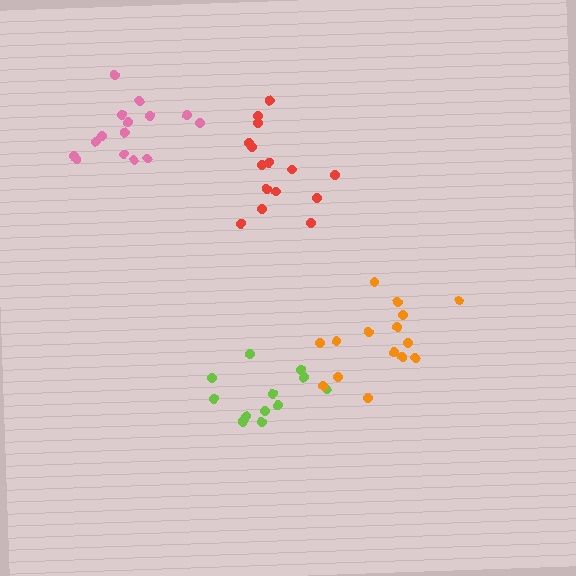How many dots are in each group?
Group 1: 12 dots, Group 2: 15 dots, Group 3: 15 dots, Group 4: 15 dots (57 total).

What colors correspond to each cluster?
The clusters are colored: lime, red, orange, pink.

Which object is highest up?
The pink cluster is topmost.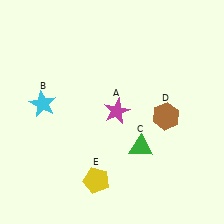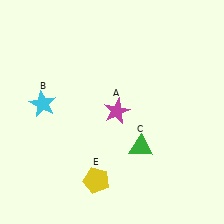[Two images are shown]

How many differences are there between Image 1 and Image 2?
There is 1 difference between the two images.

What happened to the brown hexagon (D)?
The brown hexagon (D) was removed in Image 2. It was in the bottom-right area of Image 1.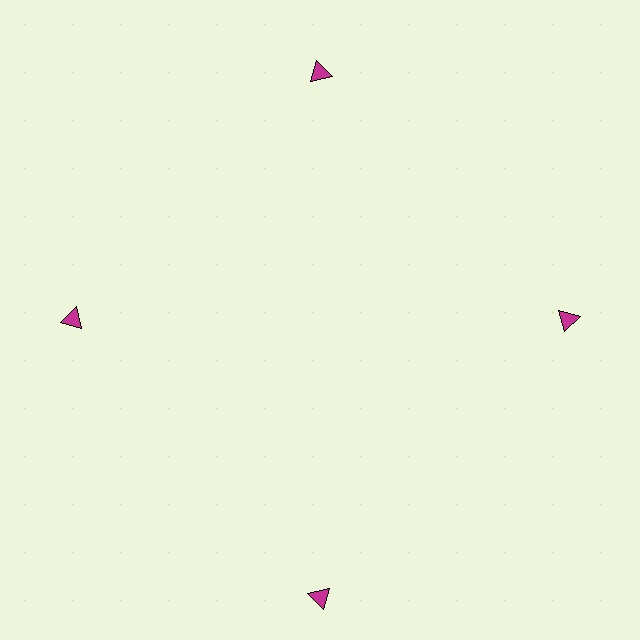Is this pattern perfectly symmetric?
No. The 4 magenta triangles are arranged in a ring, but one element near the 6 o'clock position is pushed outward from the center, breaking the 4-fold rotational symmetry.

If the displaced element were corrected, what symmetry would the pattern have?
It would have 4-fold rotational symmetry — the pattern would map onto itself every 90 degrees.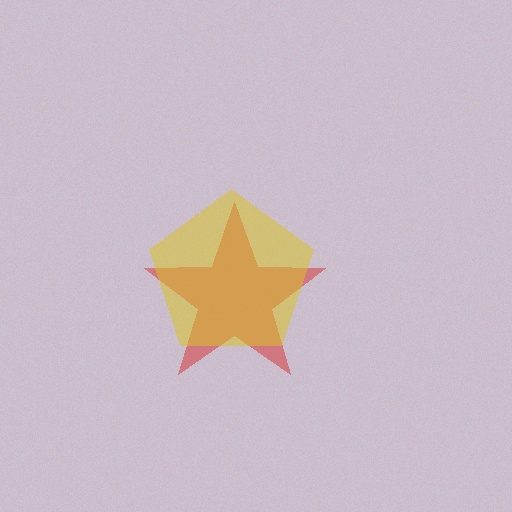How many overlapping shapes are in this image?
There are 2 overlapping shapes in the image.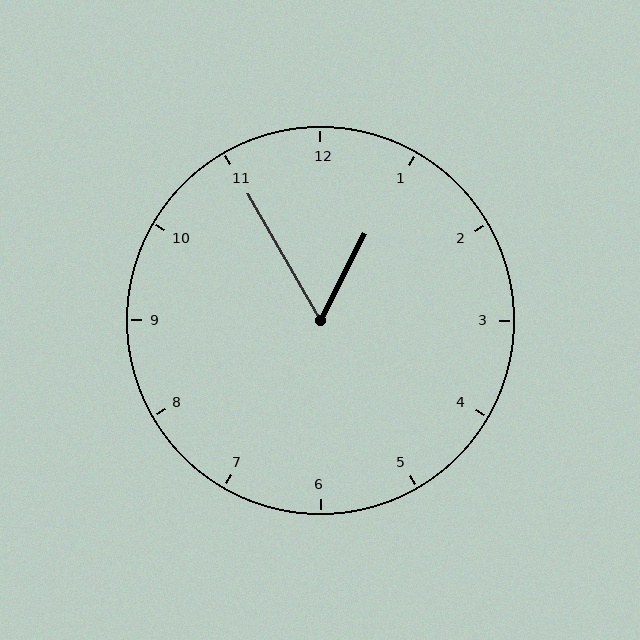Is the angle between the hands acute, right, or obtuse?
It is acute.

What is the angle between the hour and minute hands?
Approximately 58 degrees.